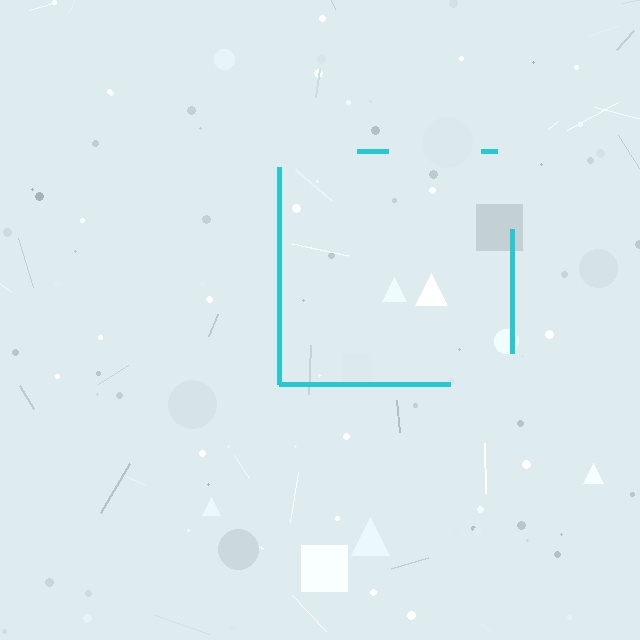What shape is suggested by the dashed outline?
The dashed outline suggests a square.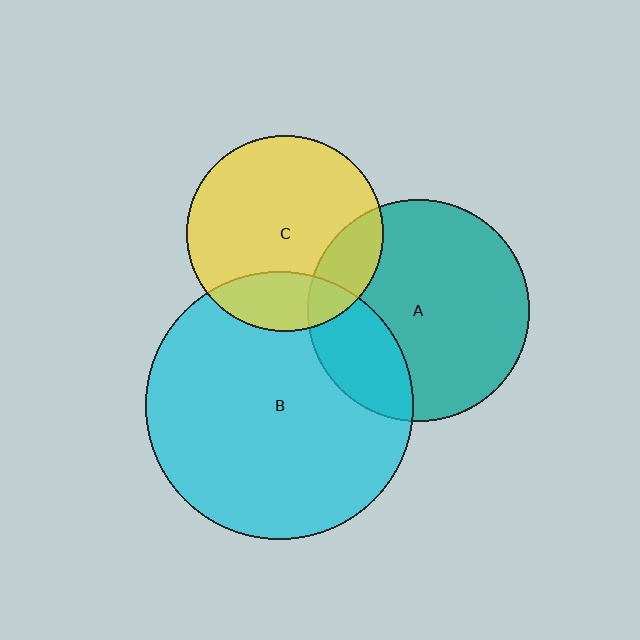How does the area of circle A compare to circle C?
Approximately 1.3 times.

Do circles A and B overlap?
Yes.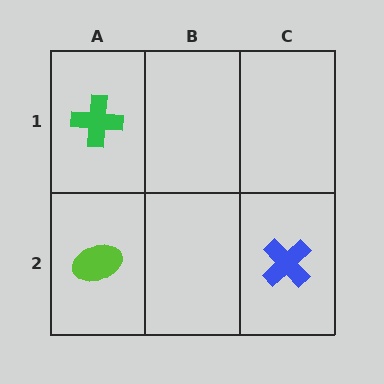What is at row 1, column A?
A green cross.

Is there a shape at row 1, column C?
No, that cell is empty.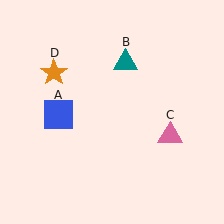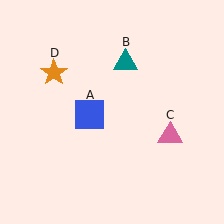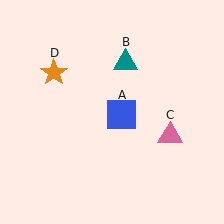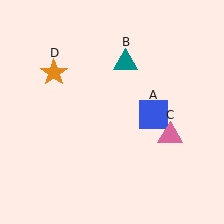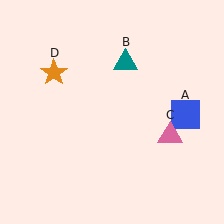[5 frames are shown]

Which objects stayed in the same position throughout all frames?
Teal triangle (object B) and pink triangle (object C) and orange star (object D) remained stationary.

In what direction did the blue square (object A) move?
The blue square (object A) moved right.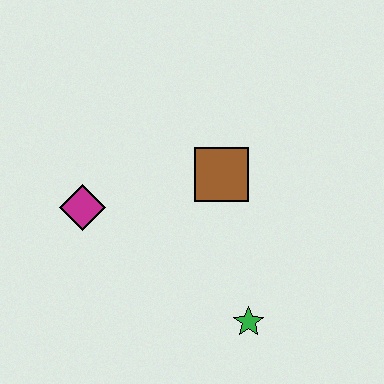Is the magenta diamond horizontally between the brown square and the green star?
No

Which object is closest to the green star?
The brown square is closest to the green star.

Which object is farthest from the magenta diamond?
The green star is farthest from the magenta diamond.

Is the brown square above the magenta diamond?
Yes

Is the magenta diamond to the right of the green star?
No